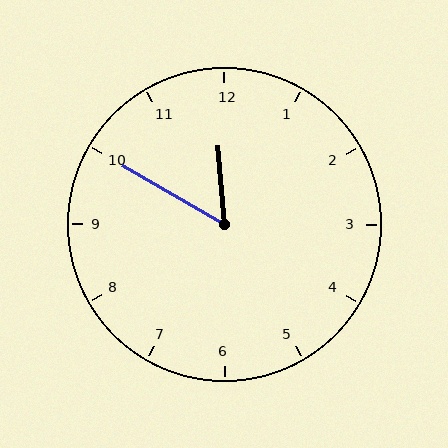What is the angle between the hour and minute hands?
Approximately 55 degrees.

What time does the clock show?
11:50.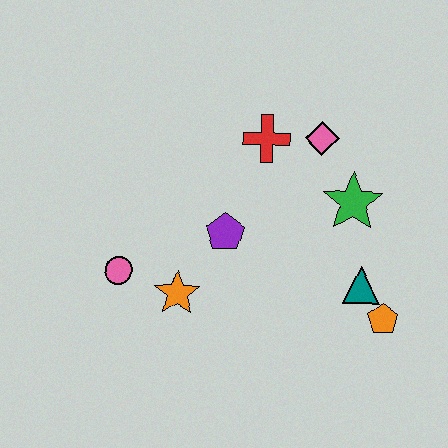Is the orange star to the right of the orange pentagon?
No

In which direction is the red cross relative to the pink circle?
The red cross is to the right of the pink circle.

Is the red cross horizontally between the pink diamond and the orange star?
Yes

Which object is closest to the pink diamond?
The red cross is closest to the pink diamond.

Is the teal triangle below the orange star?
No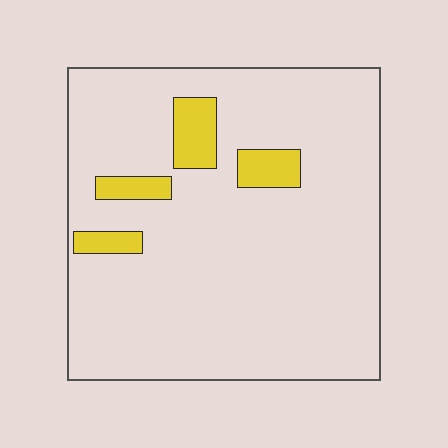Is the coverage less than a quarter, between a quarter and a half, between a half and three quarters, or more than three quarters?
Less than a quarter.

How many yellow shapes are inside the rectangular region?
4.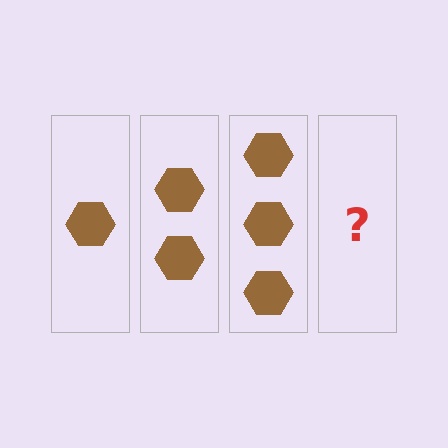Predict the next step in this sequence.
The next step is 4 hexagons.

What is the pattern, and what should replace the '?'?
The pattern is that each step adds one more hexagon. The '?' should be 4 hexagons.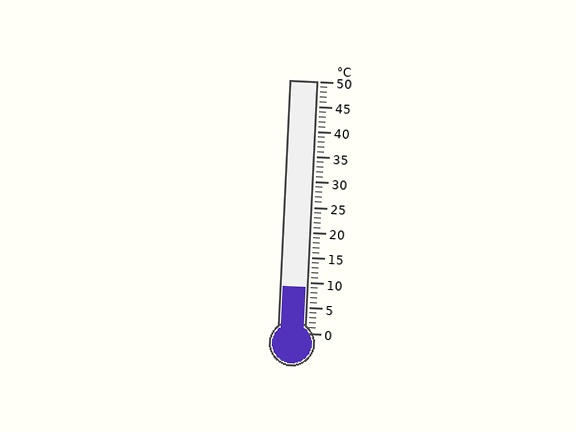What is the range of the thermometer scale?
The thermometer scale ranges from 0°C to 50°C.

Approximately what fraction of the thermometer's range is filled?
The thermometer is filled to approximately 20% of its range.